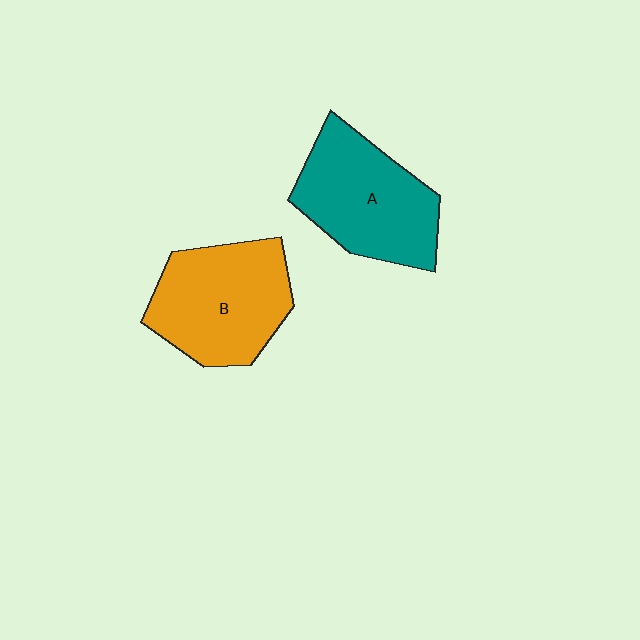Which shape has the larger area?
Shape B (orange).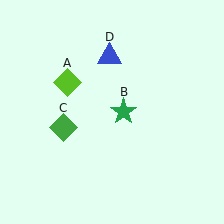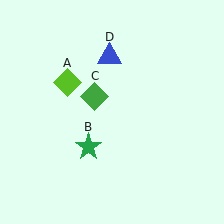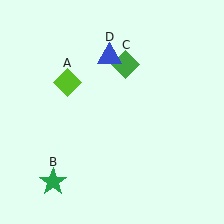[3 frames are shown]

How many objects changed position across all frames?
2 objects changed position: green star (object B), green diamond (object C).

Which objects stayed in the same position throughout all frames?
Lime diamond (object A) and blue triangle (object D) remained stationary.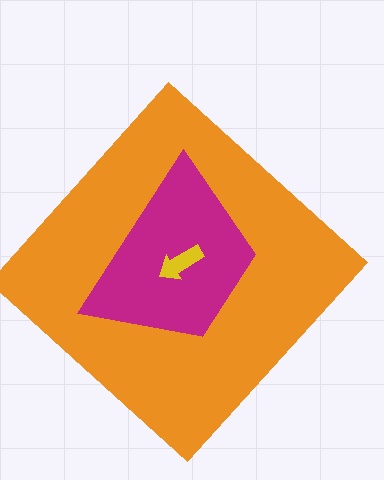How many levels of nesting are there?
3.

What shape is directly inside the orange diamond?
The magenta trapezoid.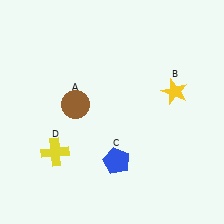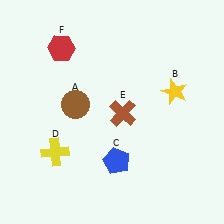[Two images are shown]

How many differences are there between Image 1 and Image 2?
There are 2 differences between the two images.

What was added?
A brown cross (E), a red hexagon (F) were added in Image 2.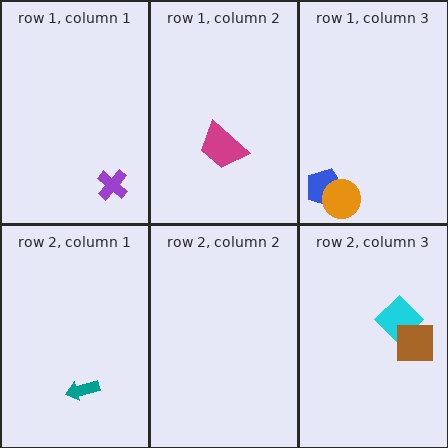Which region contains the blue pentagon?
The row 1, column 3 region.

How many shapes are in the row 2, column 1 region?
1.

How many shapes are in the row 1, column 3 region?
2.